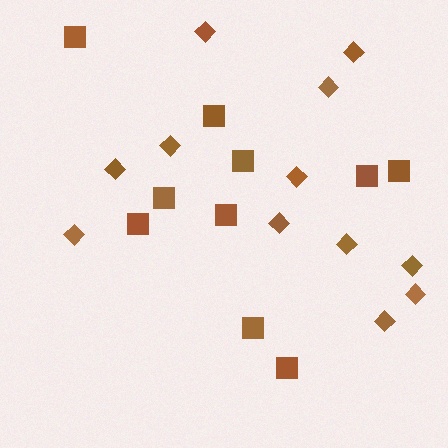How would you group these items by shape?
There are 2 groups: one group of diamonds (12) and one group of squares (10).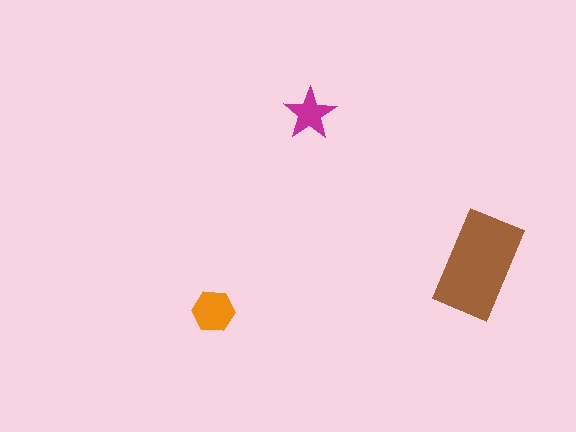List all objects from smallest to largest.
The magenta star, the orange hexagon, the brown rectangle.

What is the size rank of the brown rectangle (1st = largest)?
1st.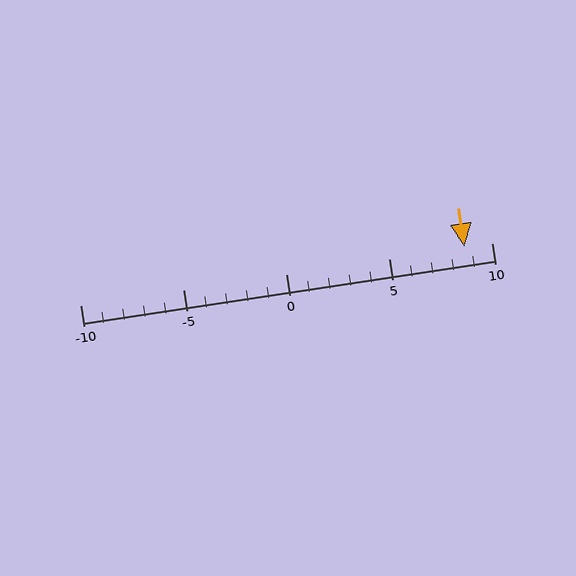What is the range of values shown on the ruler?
The ruler shows values from -10 to 10.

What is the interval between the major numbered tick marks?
The major tick marks are spaced 5 units apart.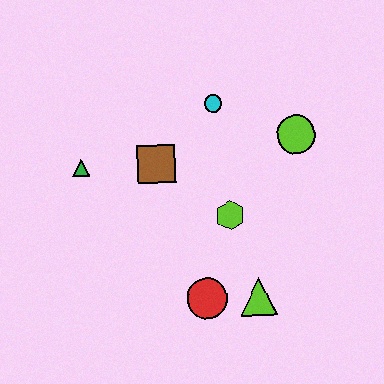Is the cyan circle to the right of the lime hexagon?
No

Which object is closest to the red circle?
The lime triangle is closest to the red circle.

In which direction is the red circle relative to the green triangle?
The red circle is below the green triangle.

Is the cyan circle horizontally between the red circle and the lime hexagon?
Yes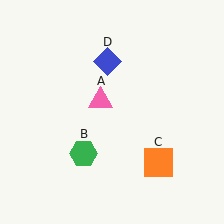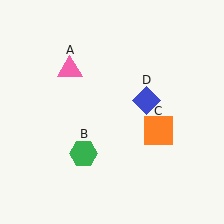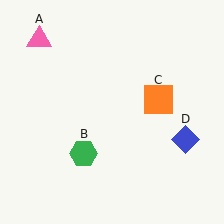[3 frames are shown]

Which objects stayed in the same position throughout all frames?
Green hexagon (object B) remained stationary.